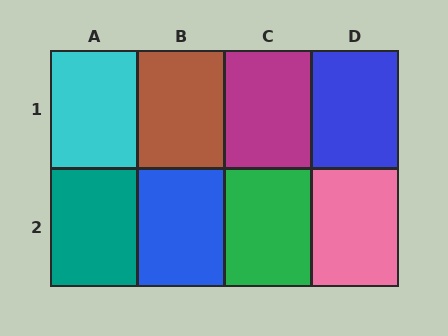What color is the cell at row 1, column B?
Brown.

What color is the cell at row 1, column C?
Magenta.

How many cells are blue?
2 cells are blue.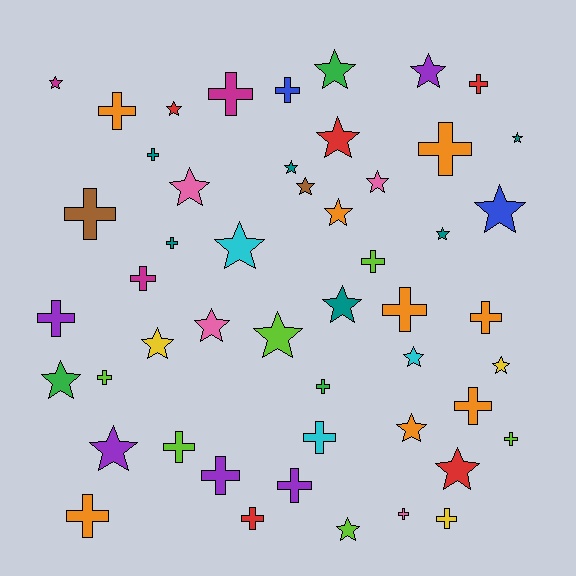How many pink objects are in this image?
There are 4 pink objects.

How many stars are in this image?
There are 25 stars.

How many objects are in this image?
There are 50 objects.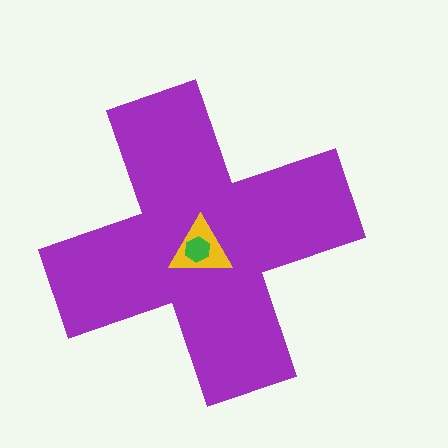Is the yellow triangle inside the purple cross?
Yes.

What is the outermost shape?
The purple cross.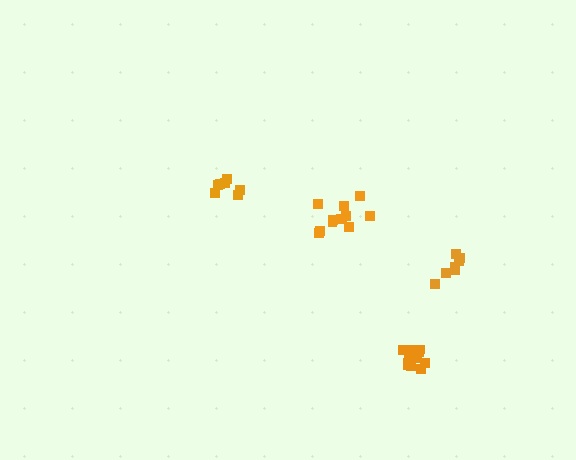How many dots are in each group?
Group 1: 13 dots, Group 2: 12 dots, Group 3: 7 dots, Group 4: 7 dots (39 total).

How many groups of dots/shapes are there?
There are 4 groups.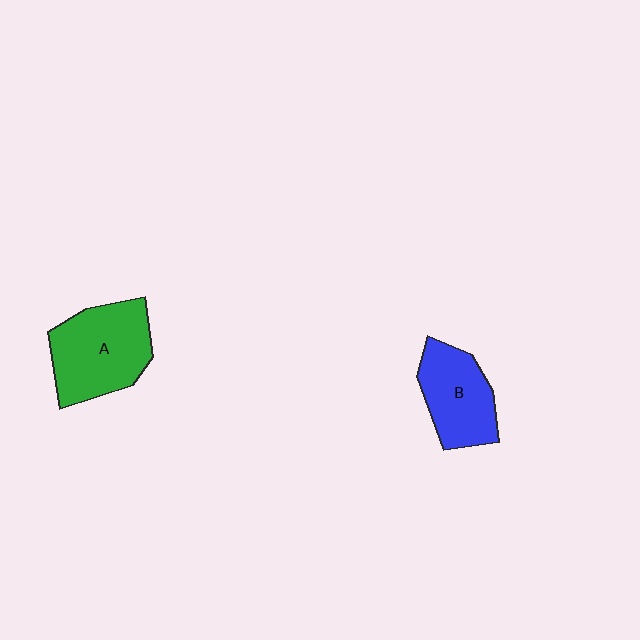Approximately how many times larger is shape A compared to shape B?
Approximately 1.3 times.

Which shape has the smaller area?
Shape B (blue).